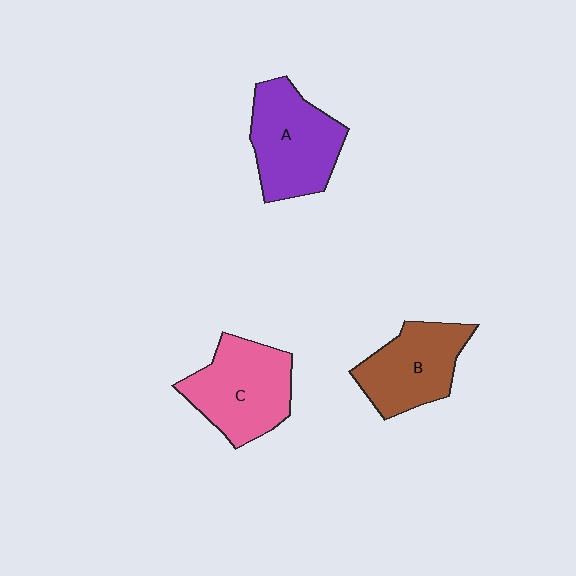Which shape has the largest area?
Shape A (purple).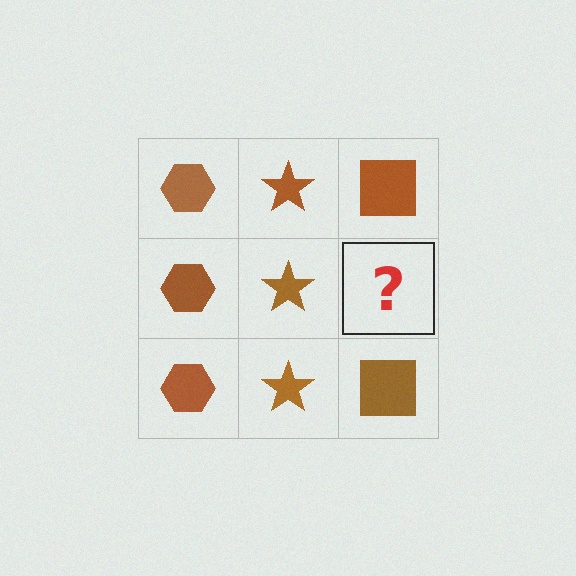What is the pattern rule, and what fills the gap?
The rule is that each column has a consistent shape. The gap should be filled with a brown square.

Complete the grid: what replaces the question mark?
The question mark should be replaced with a brown square.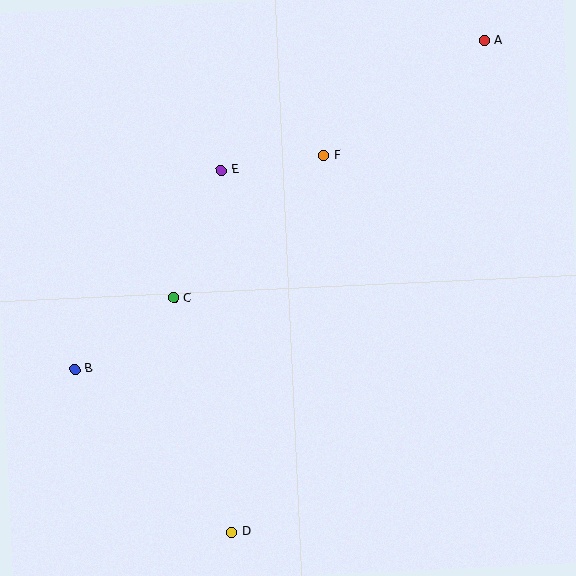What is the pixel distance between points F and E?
The distance between F and E is 103 pixels.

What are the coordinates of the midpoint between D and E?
The midpoint between D and E is at (227, 351).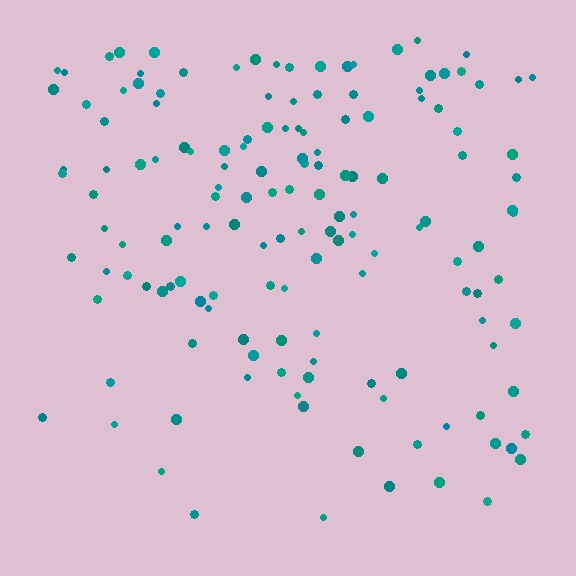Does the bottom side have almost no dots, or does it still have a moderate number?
Still a moderate number, just noticeably fewer than the top.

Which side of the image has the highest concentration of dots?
The top.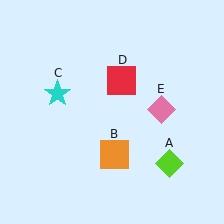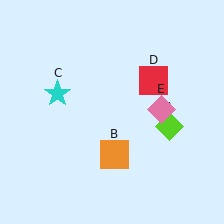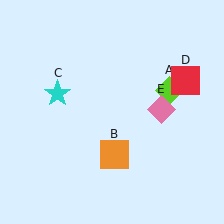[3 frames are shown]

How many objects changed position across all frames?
2 objects changed position: lime diamond (object A), red square (object D).